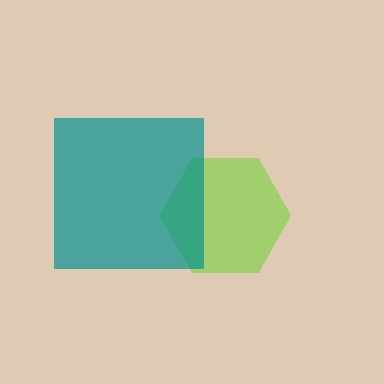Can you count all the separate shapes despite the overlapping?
Yes, there are 2 separate shapes.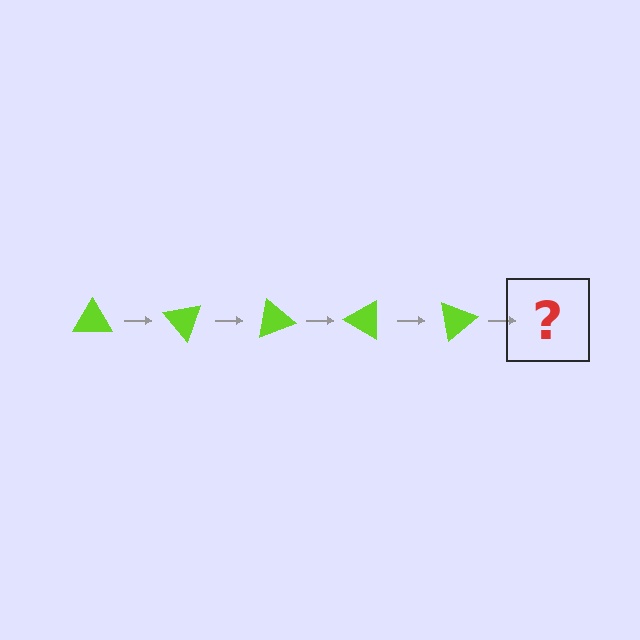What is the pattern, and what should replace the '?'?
The pattern is that the triangle rotates 50 degrees each step. The '?' should be a lime triangle rotated 250 degrees.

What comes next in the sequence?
The next element should be a lime triangle rotated 250 degrees.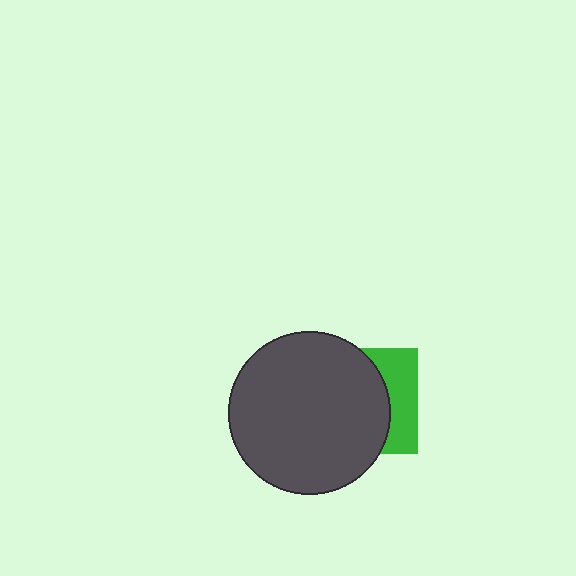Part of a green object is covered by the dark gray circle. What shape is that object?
It is a square.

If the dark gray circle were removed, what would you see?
You would see the complete green square.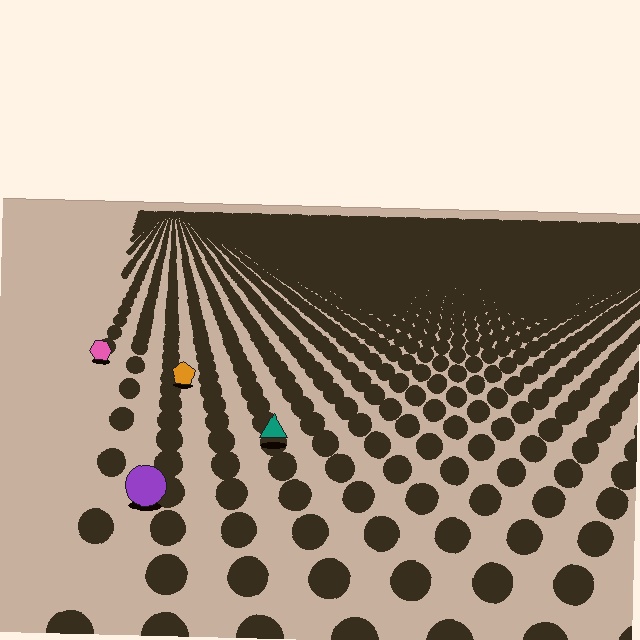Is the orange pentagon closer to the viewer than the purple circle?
No. The purple circle is closer — you can tell from the texture gradient: the ground texture is coarser near it.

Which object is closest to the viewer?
The purple circle is closest. The texture marks near it are larger and more spread out.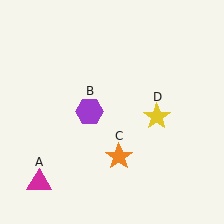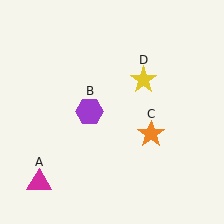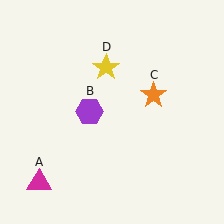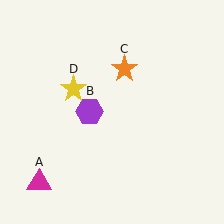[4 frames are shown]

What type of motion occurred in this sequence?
The orange star (object C), yellow star (object D) rotated counterclockwise around the center of the scene.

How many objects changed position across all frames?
2 objects changed position: orange star (object C), yellow star (object D).